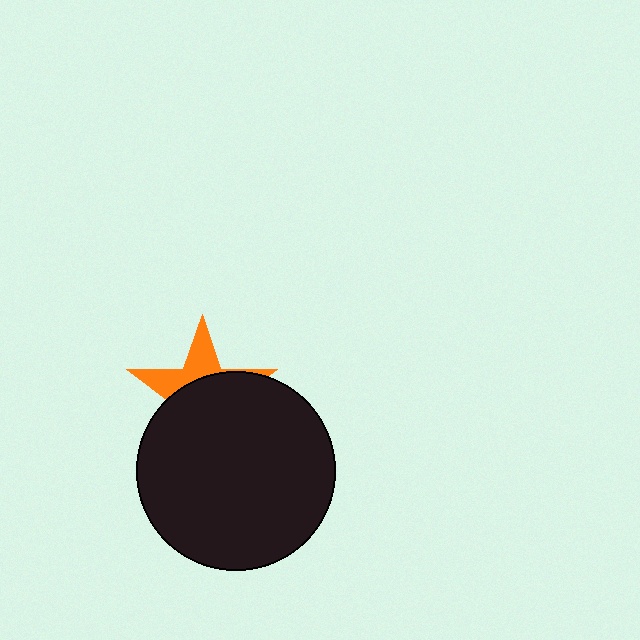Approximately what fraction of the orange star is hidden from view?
Roughly 66% of the orange star is hidden behind the black circle.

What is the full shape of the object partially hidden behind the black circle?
The partially hidden object is an orange star.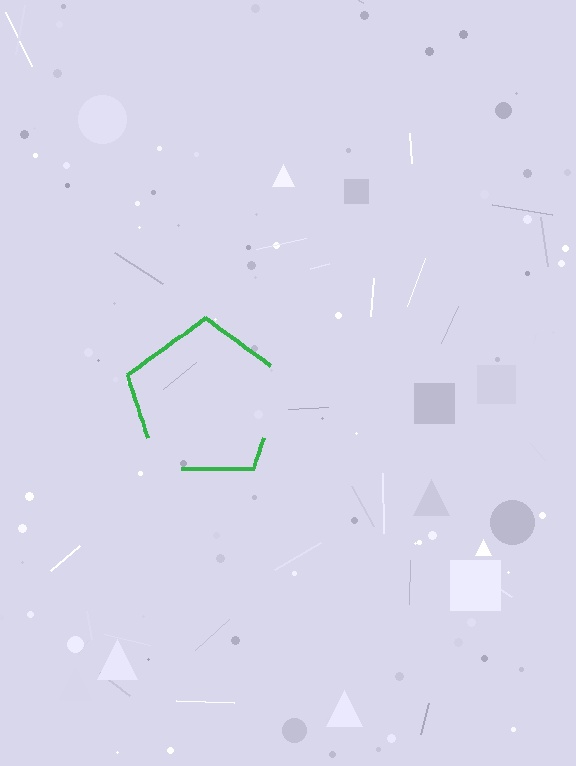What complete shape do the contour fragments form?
The contour fragments form a pentagon.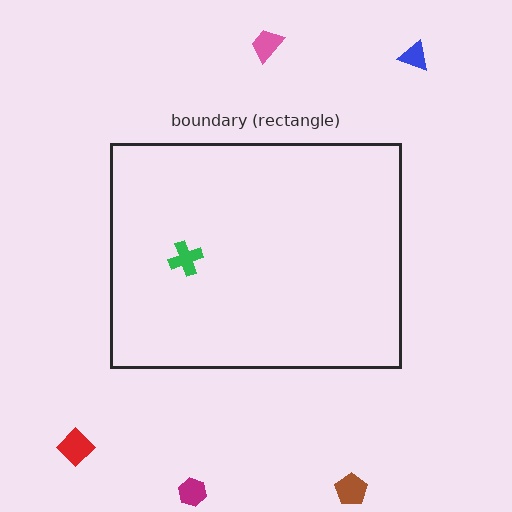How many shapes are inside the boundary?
1 inside, 5 outside.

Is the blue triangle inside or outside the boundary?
Outside.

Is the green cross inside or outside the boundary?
Inside.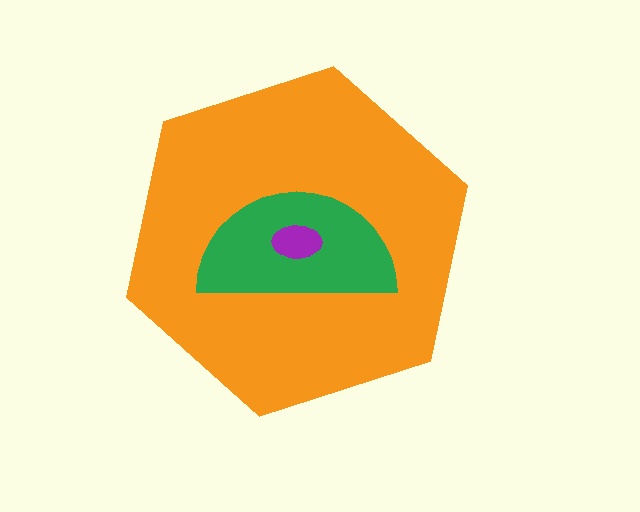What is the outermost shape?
The orange hexagon.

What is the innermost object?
The purple ellipse.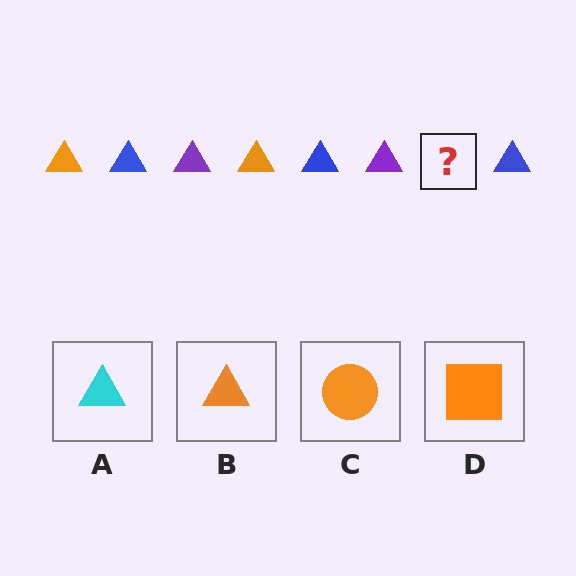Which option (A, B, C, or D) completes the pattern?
B.